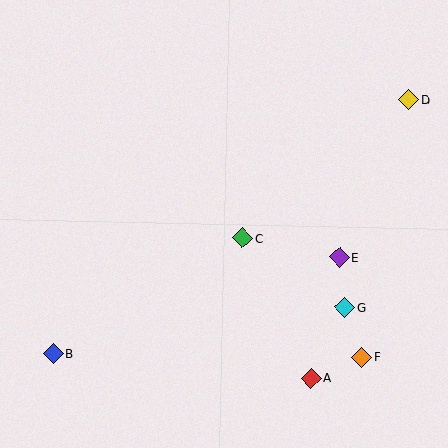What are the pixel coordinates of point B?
Point B is at (54, 353).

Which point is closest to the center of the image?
Point C at (243, 238) is closest to the center.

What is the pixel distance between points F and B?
The distance between F and B is 308 pixels.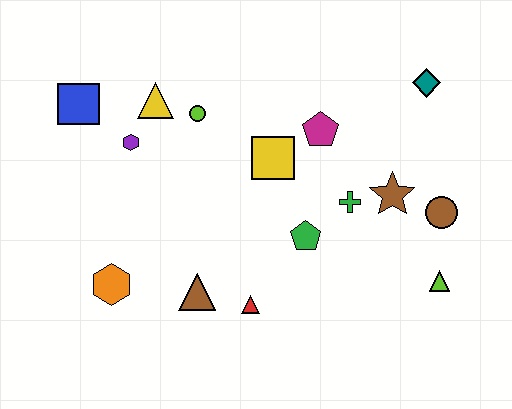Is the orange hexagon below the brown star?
Yes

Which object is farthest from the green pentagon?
The blue square is farthest from the green pentagon.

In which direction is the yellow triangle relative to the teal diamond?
The yellow triangle is to the left of the teal diamond.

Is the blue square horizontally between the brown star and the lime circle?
No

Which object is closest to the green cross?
The brown star is closest to the green cross.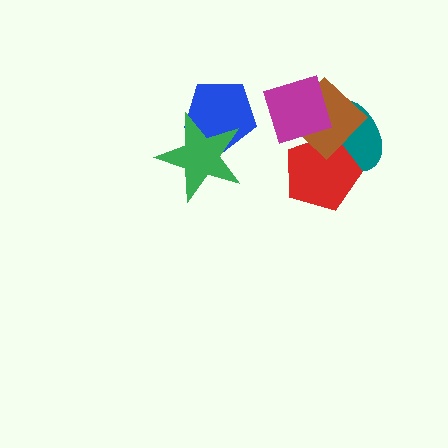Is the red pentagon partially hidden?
Yes, it is partially covered by another shape.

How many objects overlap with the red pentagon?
2 objects overlap with the red pentagon.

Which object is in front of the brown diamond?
The magenta square is in front of the brown diamond.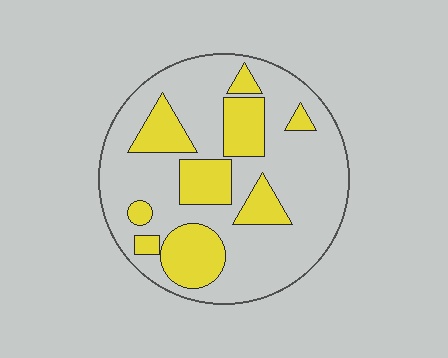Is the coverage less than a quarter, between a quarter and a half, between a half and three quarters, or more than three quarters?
Between a quarter and a half.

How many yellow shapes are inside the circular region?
9.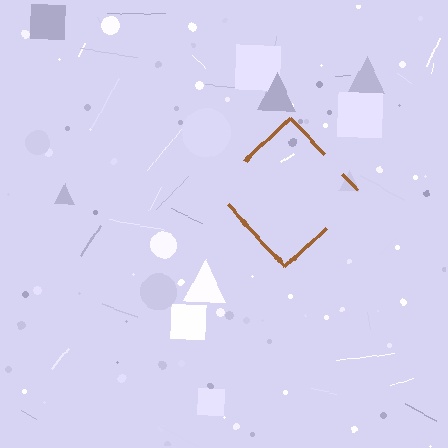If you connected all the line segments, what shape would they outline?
They would outline a diamond.